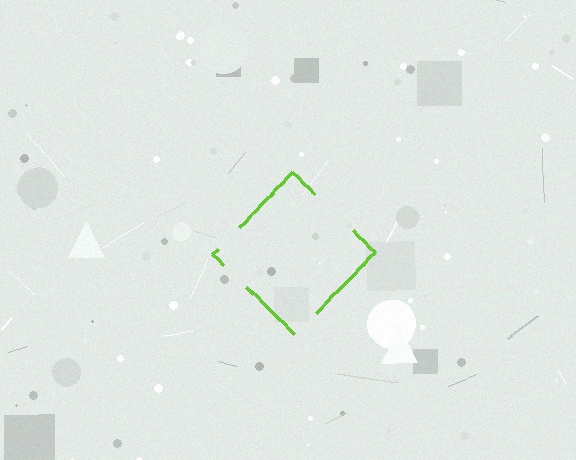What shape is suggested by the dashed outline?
The dashed outline suggests a diamond.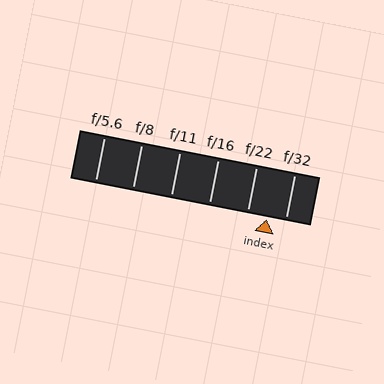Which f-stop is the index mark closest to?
The index mark is closest to f/32.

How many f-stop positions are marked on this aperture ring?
There are 6 f-stop positions marked.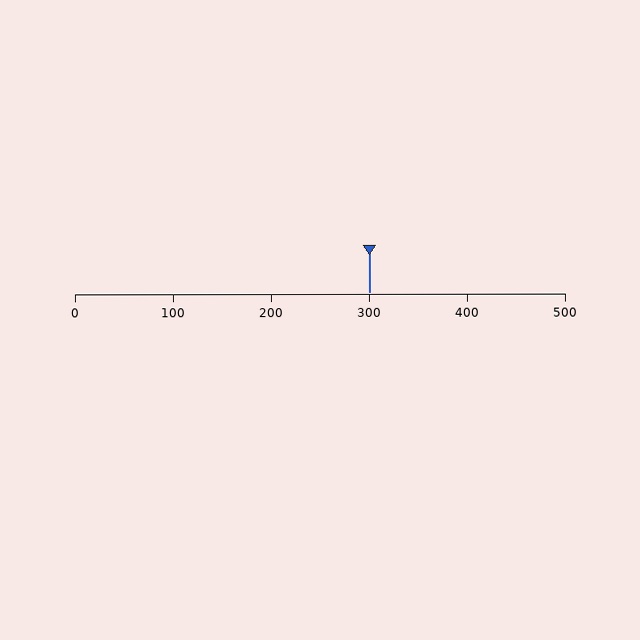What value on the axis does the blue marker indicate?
The marker indicates approximately 300.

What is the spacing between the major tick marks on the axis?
The major ticks are spaced 100 apart.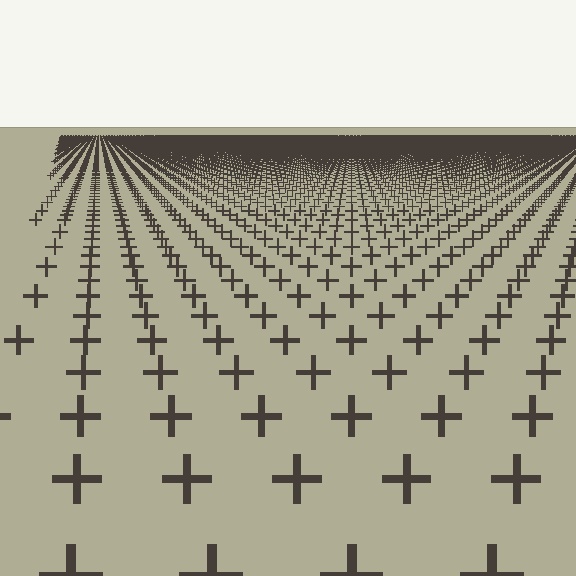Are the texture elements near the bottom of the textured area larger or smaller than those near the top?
Larger. Near the bottom, elements are closer to the viewer and appear at a bigger on-screen size.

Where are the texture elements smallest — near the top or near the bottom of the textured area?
Near the top.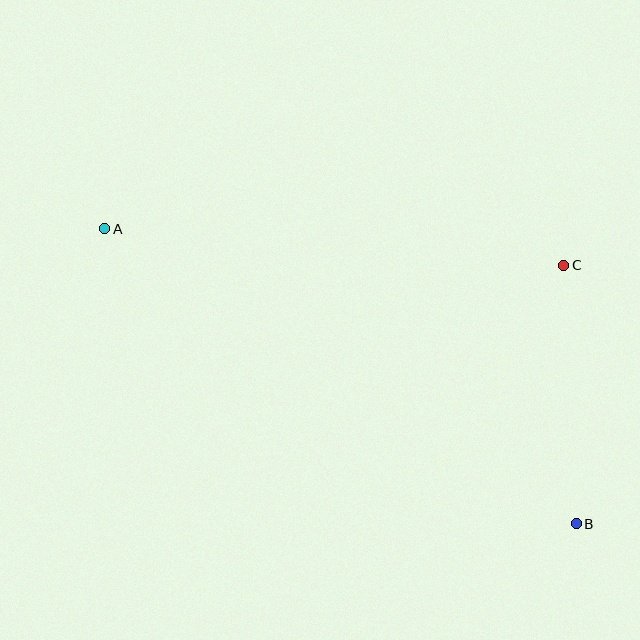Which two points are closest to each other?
Points B and C are closest to each other.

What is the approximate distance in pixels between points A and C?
The distance between A and C is approximately 460 pixels.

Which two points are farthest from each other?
Points A and B are farthest from each other.